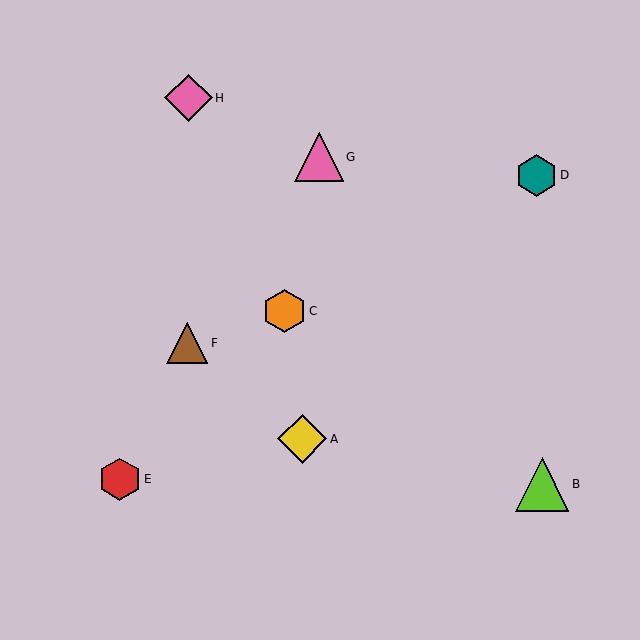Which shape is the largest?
The lime triangle (labeled B) is the largest.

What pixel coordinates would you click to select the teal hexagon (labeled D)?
Click at (536, 175) to select the teal hexagon D.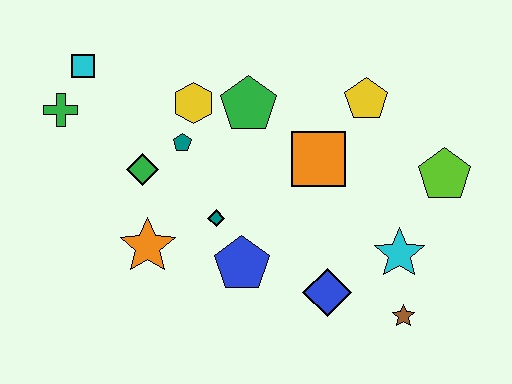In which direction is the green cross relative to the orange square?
The green cross is to the left of the orange square.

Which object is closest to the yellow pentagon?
The orange square is closest to the yellow pentagon.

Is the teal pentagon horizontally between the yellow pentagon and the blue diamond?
No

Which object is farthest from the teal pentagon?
The brown star is farthest from the teal pentagon.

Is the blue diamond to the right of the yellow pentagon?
No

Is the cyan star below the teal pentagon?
Yes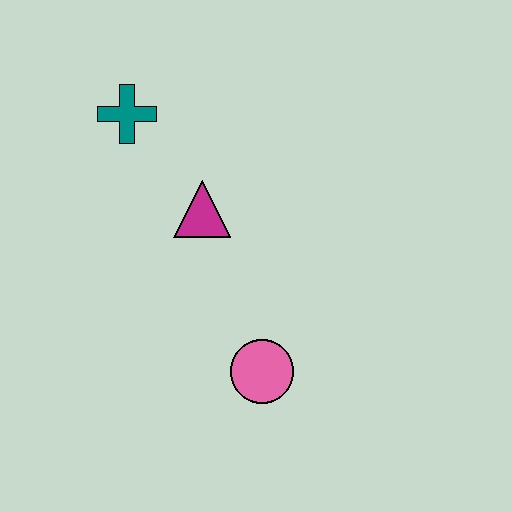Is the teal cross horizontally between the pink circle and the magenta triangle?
No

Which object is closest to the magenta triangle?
The teal cross is closest to the magenta triangle.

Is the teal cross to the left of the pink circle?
Yes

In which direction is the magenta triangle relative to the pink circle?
The magenta triangle is above the pink circle.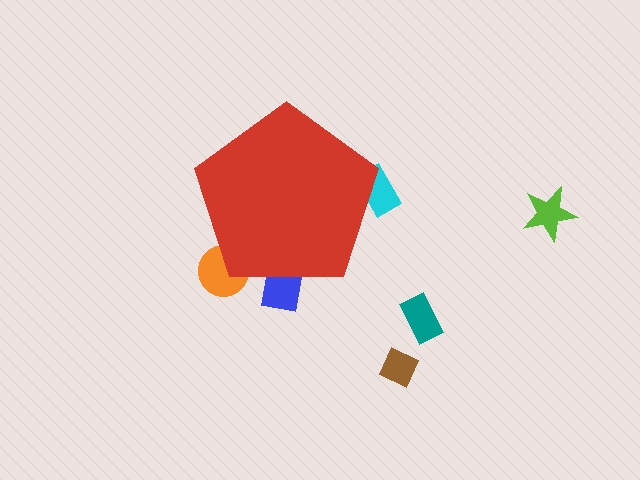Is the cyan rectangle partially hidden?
Yes, the cyan rectangle is partially hidden behind the red pentagon.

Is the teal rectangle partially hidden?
No, the teal rectangle is fully visible.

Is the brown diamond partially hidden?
No, the brown diamond is fully visible.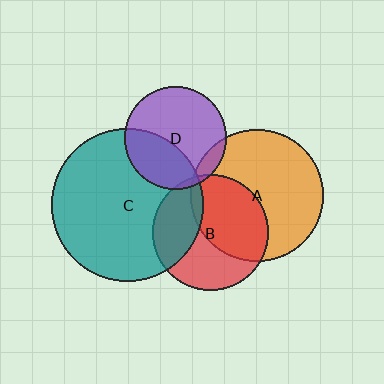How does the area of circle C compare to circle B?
Approximately 1.7 times.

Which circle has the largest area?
Circle C (teal).